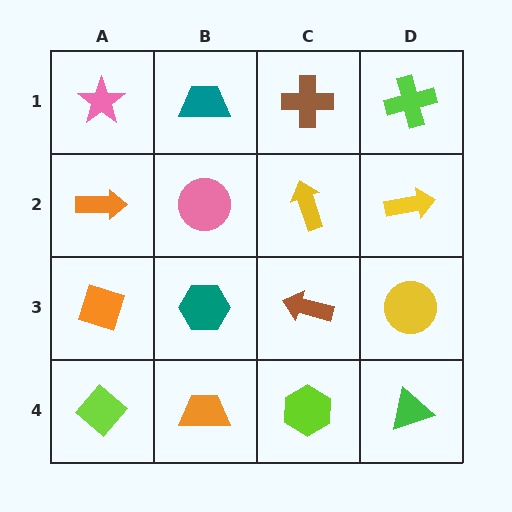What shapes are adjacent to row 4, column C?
A brown arrow (row 3, column C), an orange trapezoid (row 4, column B), a green triangle (row 4, column D).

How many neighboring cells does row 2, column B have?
4.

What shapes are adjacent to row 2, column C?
A brown cross (row 1, column C), a brown arrow (row 3, column C), a pink circle (row 2, column B), a yellow arrow (row 2, column D).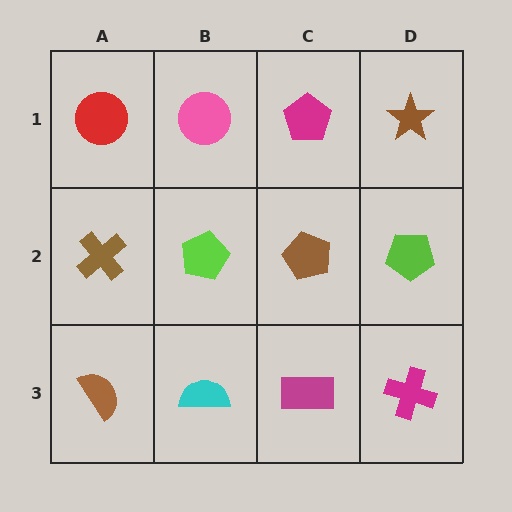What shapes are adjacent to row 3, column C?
A brown pentagon (row 2, column C), a cyan semicircle (row 3, column B), a magenta cross (row 3, column D).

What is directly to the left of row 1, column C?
A pink circle.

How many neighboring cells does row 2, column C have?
4.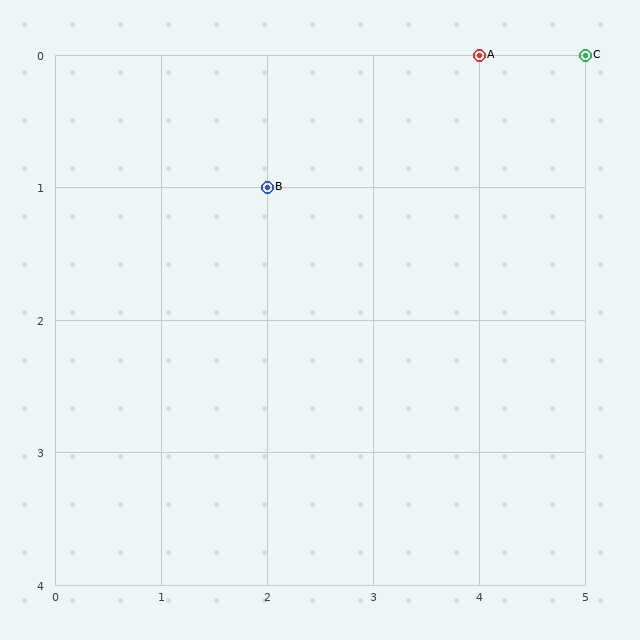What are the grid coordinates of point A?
Point A is at grid coordinates (4, 0).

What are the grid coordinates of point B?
Point B is at grid coordinates (2, 1).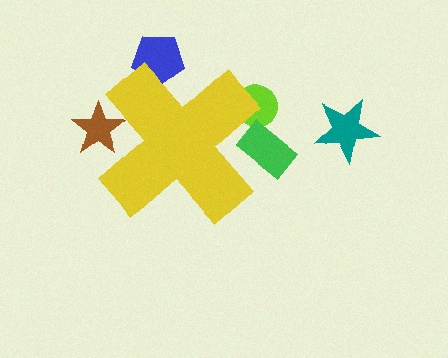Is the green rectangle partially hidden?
Yes, the green rectangle is partially hidden behind the yellow cross.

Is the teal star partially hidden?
No, the teal star is fully visible.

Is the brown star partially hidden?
Yes, the brown star is partially hidden behind the yellow cross.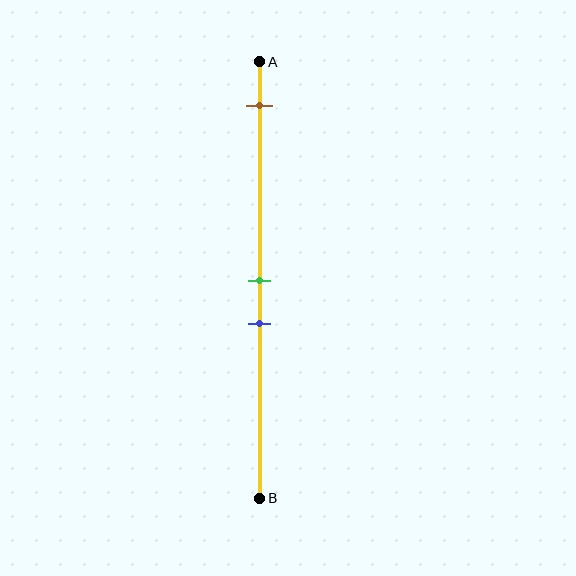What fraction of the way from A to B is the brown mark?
The brown mark is approximately 10% (0.1) of the way from A to B.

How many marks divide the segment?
There are 3 marks dividing the segment.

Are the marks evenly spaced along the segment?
No, the marks are not evenly spaced.